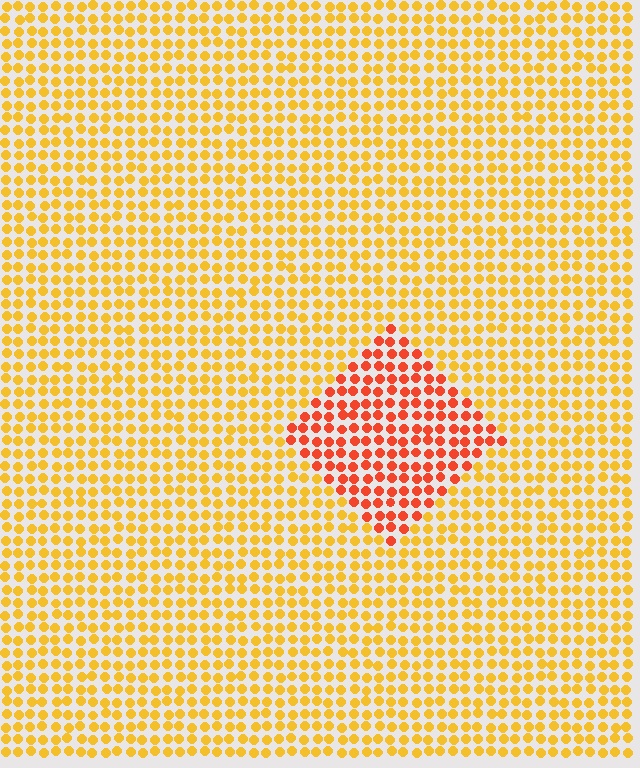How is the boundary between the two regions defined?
The boundary is defined purely by a slight shift in hue (about 37 degrees). Spacing, size, and orientation are identical on both sides.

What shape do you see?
I see a diamond.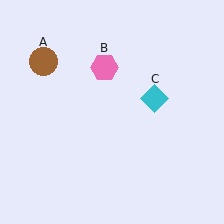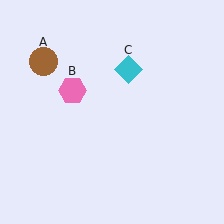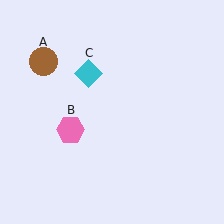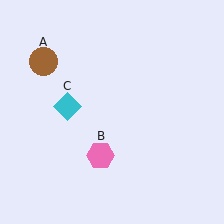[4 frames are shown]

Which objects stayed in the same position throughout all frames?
Brown circle (object A) remained stationary.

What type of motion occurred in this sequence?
The pink hexagon (object B), cyan diamond (object C) rotated counterclockwise around the center of the scene.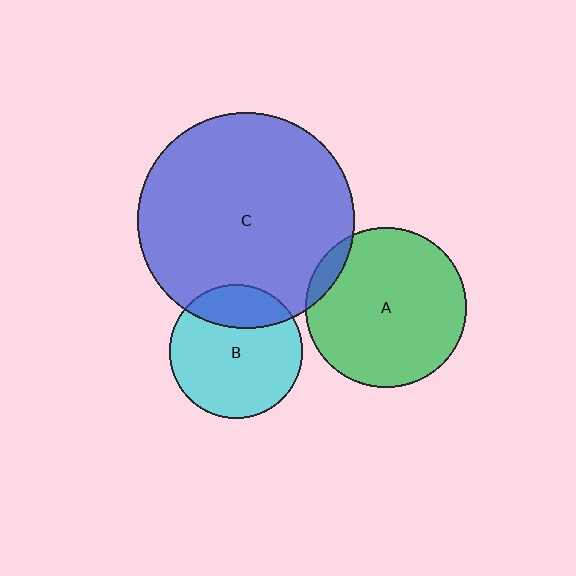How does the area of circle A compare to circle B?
Approximately 1.4 times.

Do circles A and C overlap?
Yes.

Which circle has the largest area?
Circle C (blue).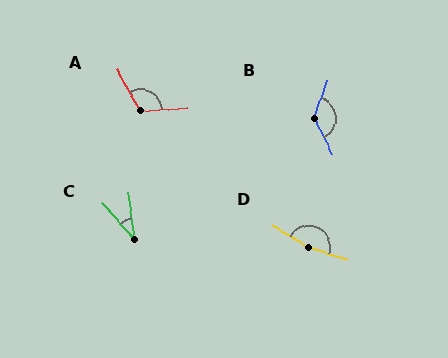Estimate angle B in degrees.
Approximately 133 degrees.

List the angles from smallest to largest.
C (34°), A (115°), B (133°), D (167°).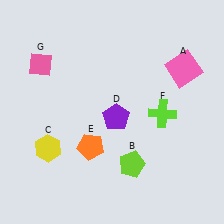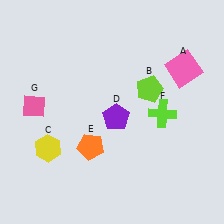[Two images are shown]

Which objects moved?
The objects that moved are: the lime pentagon (B), the pink diamond (G).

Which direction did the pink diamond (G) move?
The pink diamond (G) moved down.